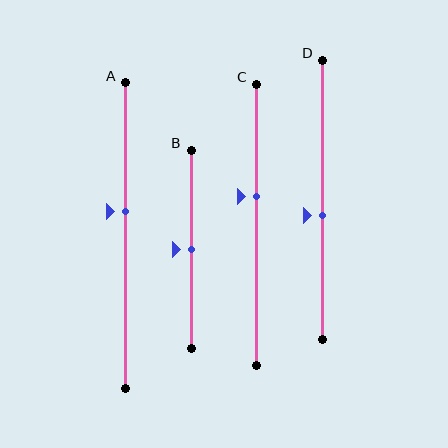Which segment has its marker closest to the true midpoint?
Segment B has its marker closest to the true midpoint.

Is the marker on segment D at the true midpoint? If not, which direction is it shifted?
No, the marker on segment D is shifted downward by about 6% of the segment length.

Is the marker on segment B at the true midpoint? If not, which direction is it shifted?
Yes, the marker on segment B is at the true midpoint.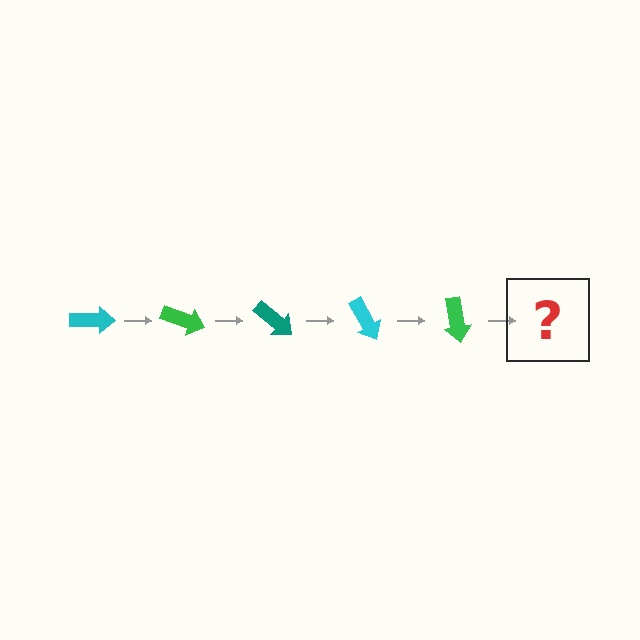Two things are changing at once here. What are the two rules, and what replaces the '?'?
The two rules are that it rotates 20 degrees each step and the color cycles through cyan, green, and teal. The '?' should be a teal arrow, rotated 100 degrees from the start.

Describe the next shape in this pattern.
It should be a teal arrow, rotated 100 degrees from the start.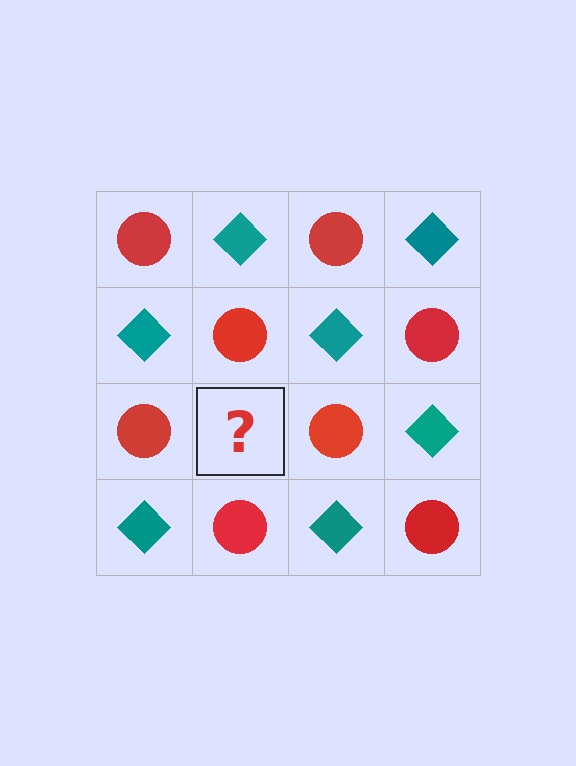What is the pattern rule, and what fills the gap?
The rule is that it alternates red circle and teal diamond in a checkerboard pattern. The gap should be filled with a teal diamond.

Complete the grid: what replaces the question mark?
The question mark should be replaced with a teal diamond.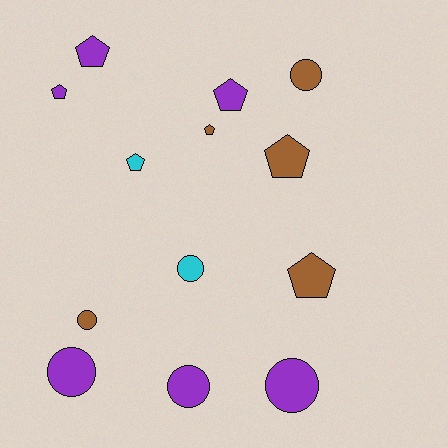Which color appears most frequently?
Purple, with 6 objects.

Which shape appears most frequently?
Pentagon, with 7 objects.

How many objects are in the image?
There are 13 objects.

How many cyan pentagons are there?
There is 1 cyan pentagon.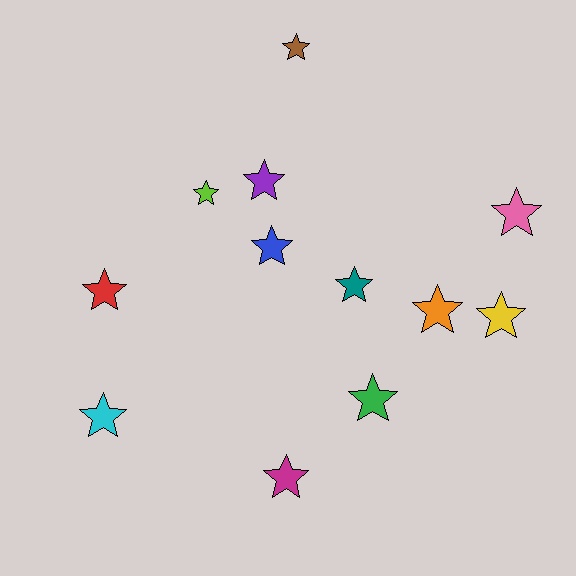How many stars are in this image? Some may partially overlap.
There are 12 stars.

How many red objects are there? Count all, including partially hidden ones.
There is 1 red object.